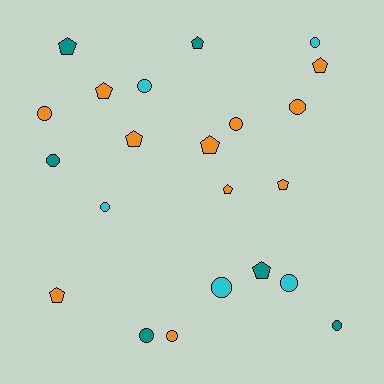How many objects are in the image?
There are 22 objects.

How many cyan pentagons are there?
There are no cyan pentagons.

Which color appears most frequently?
Orange, with 11 objects.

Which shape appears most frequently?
Circle, with 12 objects.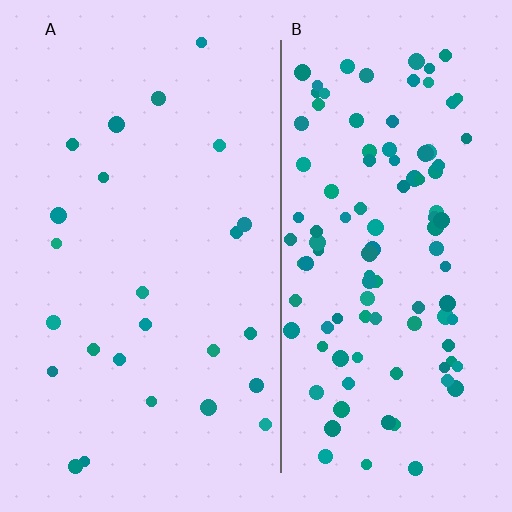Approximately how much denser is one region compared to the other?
Approximately 4.4× — region B over region A.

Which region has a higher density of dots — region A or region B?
B (the right).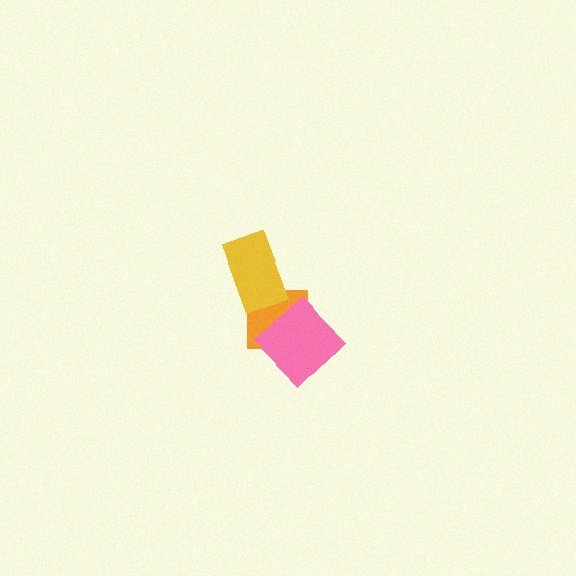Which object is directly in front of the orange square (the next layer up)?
The pink diamond is directly in front of the orange square.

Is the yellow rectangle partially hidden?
No, no other shape covers it.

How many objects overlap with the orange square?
2 objects overlap with the orange square.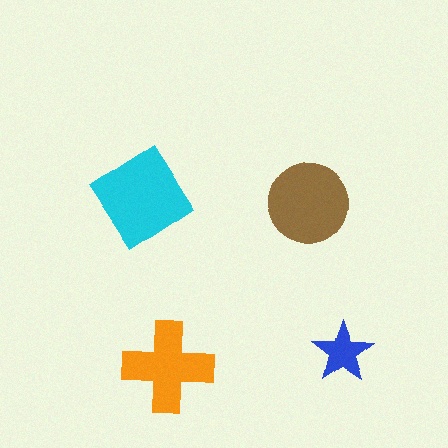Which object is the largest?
The cyan diamond.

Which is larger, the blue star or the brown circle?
The brown circle.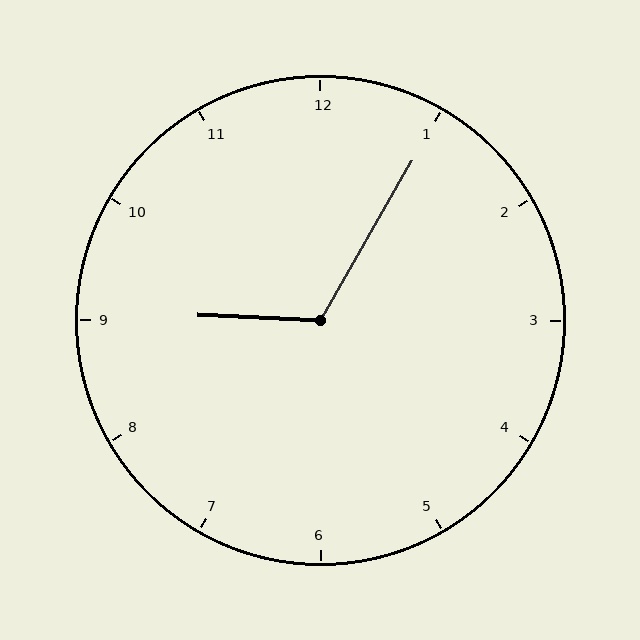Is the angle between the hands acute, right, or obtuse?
It is obtuse.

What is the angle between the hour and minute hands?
Approximately 118 degrees.